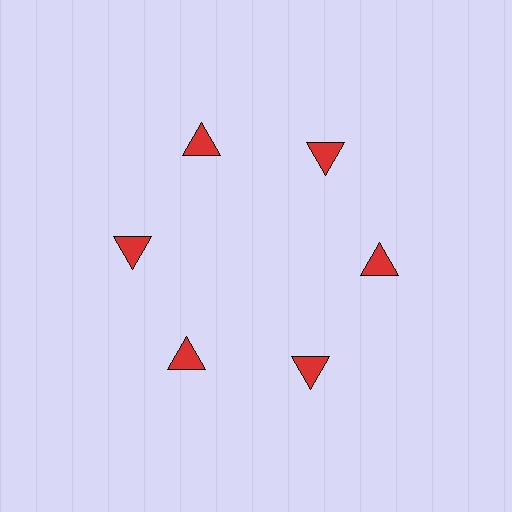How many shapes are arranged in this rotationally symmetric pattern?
There are 6 shapes, arranged in 6 groups of 1.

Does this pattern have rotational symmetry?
Yes, this pattern has 6-fold rotational symmetry. It looks the same after rotating 60 degrees around the center.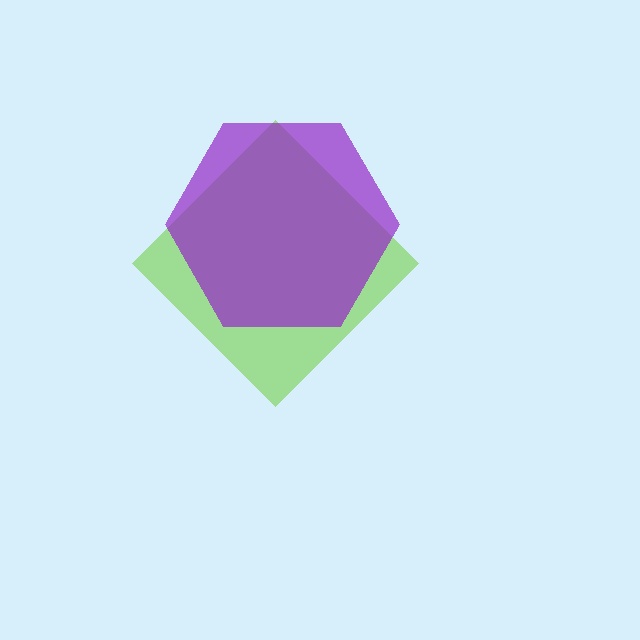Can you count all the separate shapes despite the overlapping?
Yes, there are 2 separate shapes.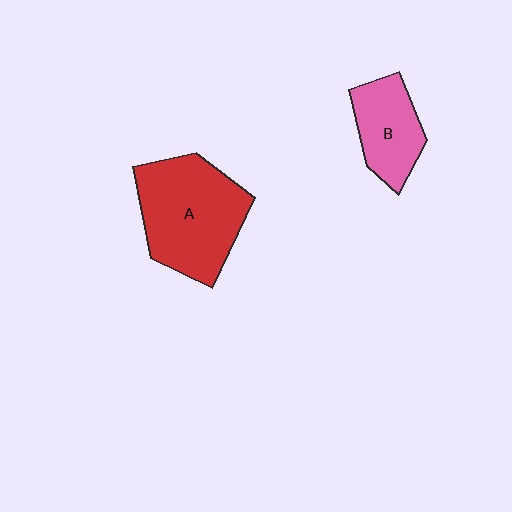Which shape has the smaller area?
Shape B (pink).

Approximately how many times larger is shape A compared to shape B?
Approximately 1.8 times.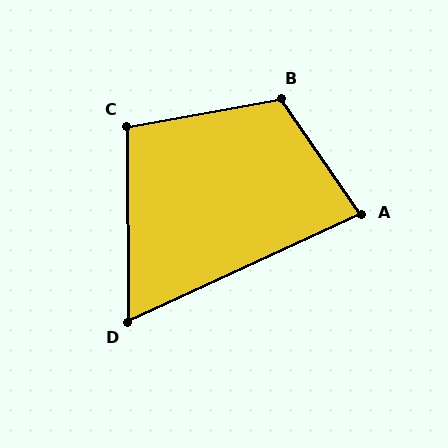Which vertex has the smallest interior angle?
D, at approximately 65 degrees.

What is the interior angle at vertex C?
Approximately 100 degrees (obtuse).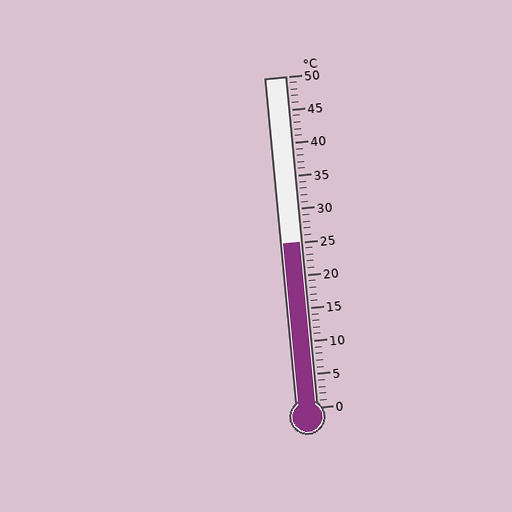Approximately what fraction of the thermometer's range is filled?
The thermometer is filled to approximately 50% of its range.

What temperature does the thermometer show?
The thermometer shows approximately 25°C.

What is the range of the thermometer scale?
The thermometer scale ranges from 0°C to 50°C.